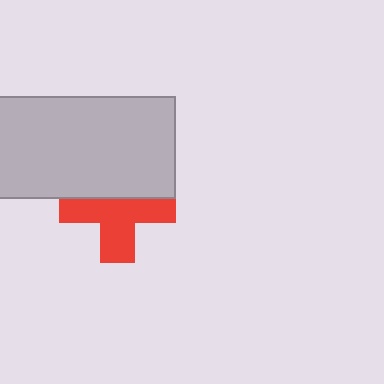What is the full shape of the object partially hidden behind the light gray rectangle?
The partially hidden object is a red cross.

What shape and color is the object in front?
The object in front is a light gray rectangle.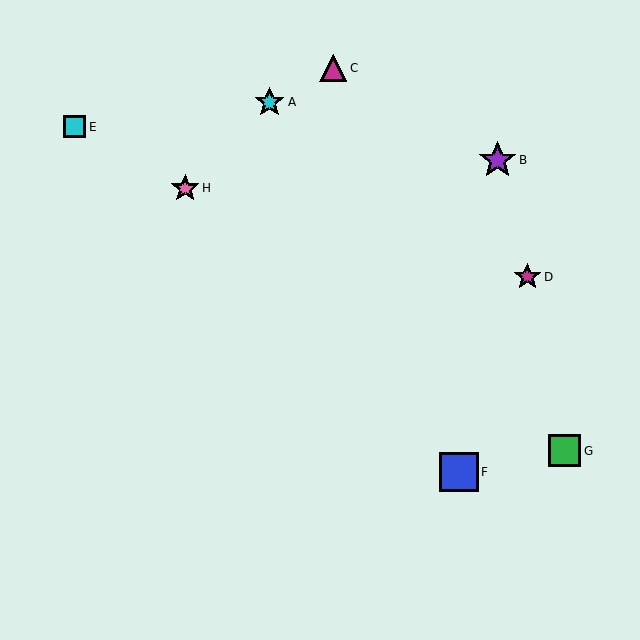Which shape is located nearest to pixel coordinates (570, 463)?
The green square (labeled G) at (565, 451) is nearest to that location.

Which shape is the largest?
The blue square (labeled F) is the largest.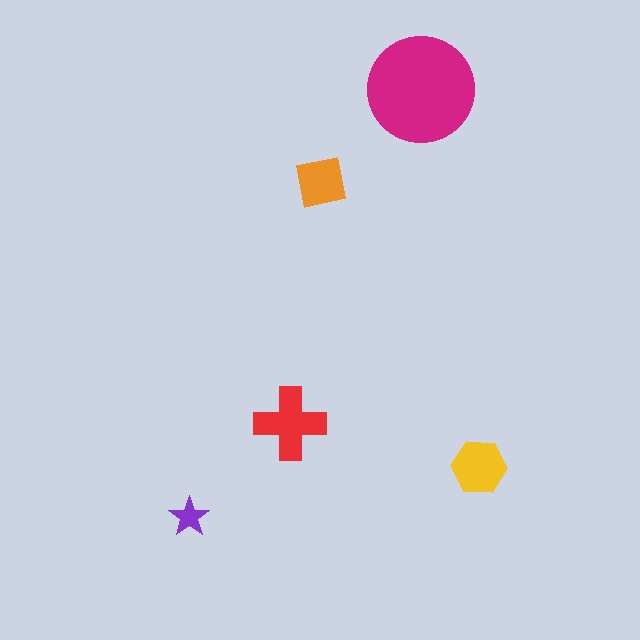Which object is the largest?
The magenta circle.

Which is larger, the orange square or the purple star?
The orange square.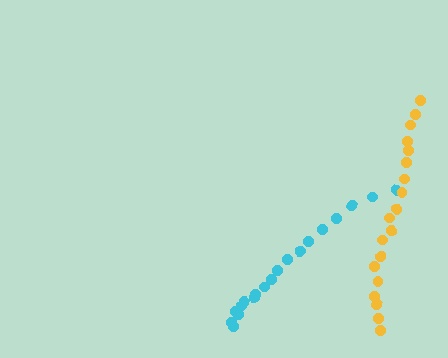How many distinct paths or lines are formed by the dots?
There are 2 distinct paths.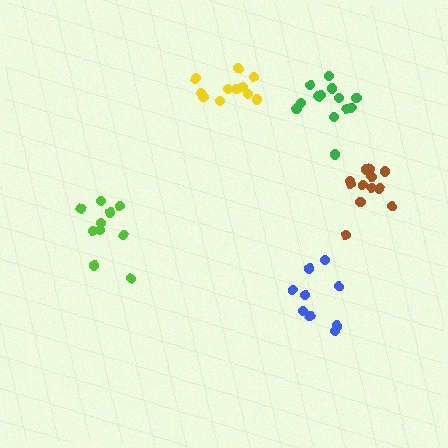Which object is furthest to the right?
The brown cluster is rightmost.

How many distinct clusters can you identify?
There are 5 distinct clusters.